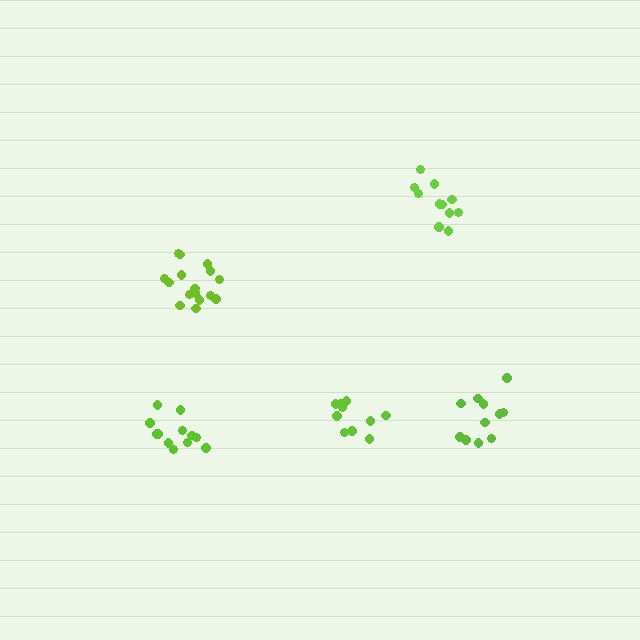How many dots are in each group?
Group 1: 16 dots, Group 2: 11 dots, Group 3: 11 dots, Group 4: 11 dots, Group 5: 12 dots (61 total).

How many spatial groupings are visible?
There are 5 spatial groupings.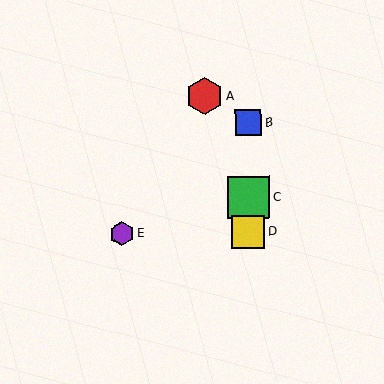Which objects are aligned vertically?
Objects B, C, D are aligned vertically.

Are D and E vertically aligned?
No, D is at x≈249 and E is at x≈122.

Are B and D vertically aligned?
Yes, both are at x≈248.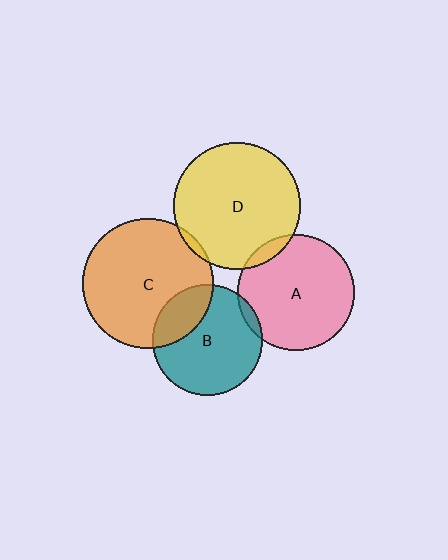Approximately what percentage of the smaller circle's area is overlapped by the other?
Approximately 5%.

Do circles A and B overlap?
Yes.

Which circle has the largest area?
Circle C (orange).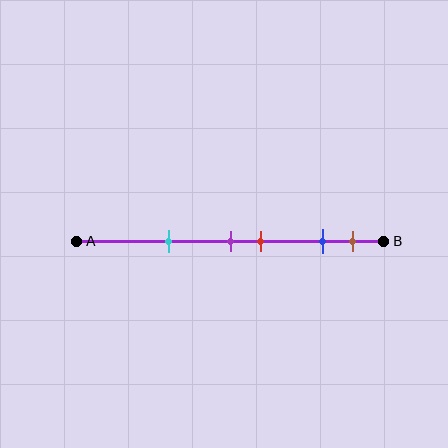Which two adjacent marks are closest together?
The purple and red marks are the closest adjacent pair.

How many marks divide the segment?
There are 5 marks dividing the segment.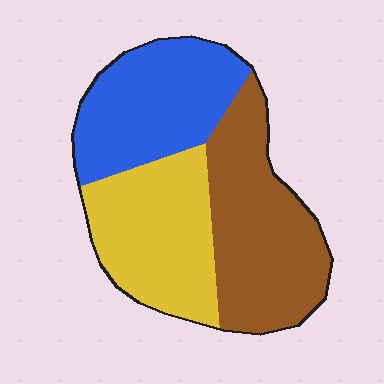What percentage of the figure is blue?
Blue covers about 30% of the figure.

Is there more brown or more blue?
Brown.